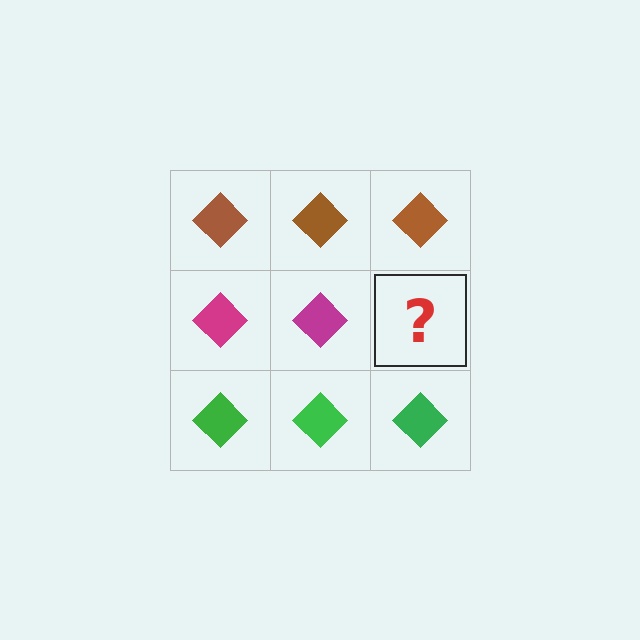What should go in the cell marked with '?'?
The missing cell should contain a magenta diamond.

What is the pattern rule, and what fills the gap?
The rule is that each row has a consistent color. The gap should be filled with a magenta diamond.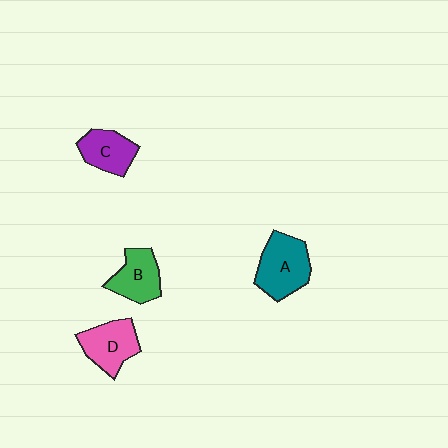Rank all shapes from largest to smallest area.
From largest to smallest: A (teal), D (pink), B (green), C (purple).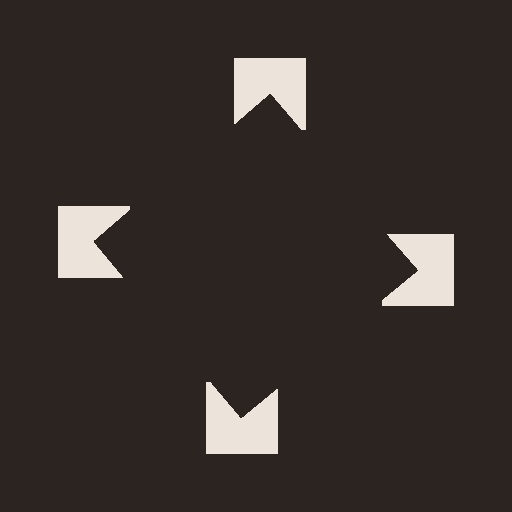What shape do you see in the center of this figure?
An illusory square — its edges are inferred from the aligned wedge cuts in the notched squares, not physically drawn.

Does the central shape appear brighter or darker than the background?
It typically appears slightly darker than the background, even though no actual brightness change is drawn.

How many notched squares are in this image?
There are 4 — one at each vertex of the illusory square.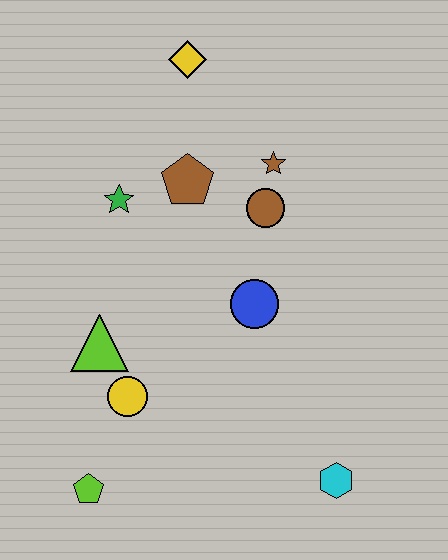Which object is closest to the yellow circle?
The lime triangle is closest to the yellow circle.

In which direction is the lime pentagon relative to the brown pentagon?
The lime pentagon is below the brown pentagon.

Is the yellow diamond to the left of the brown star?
Yes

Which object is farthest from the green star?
The cyan hexagon is farthest from the green star.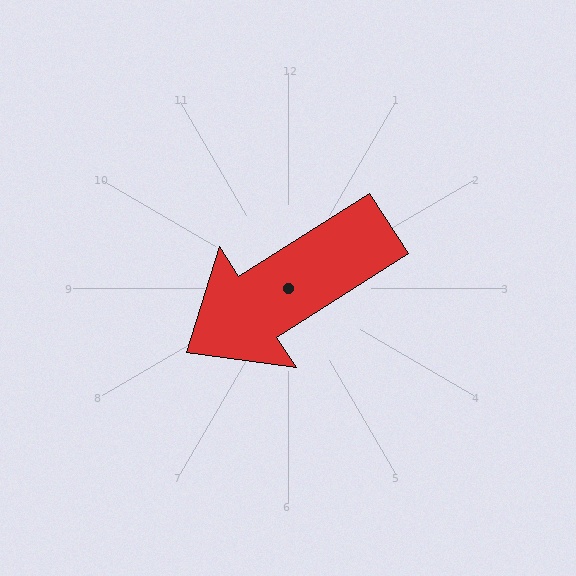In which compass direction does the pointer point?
Southwest.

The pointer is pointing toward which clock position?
Roughly 8 o'clock.